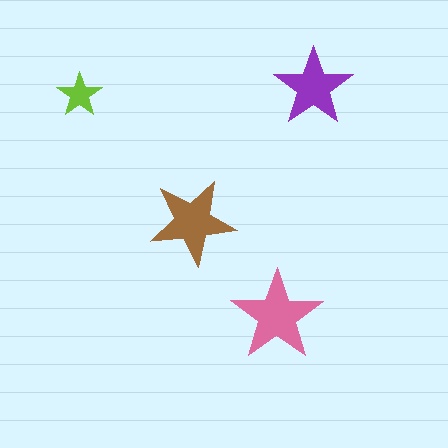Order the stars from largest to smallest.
the pink one, the brown one, the purple one, the lime one.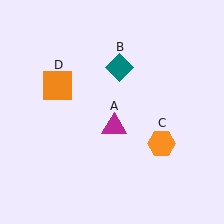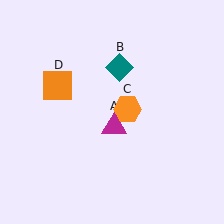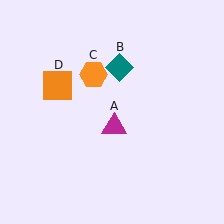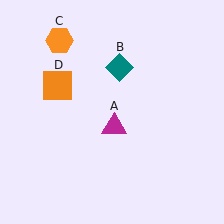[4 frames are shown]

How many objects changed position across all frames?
1 object changed position: orange hexagon (object C).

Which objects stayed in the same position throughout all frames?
Magenta triangle (object A) and teal diamond (object B) and orange square (object D) remained stationary.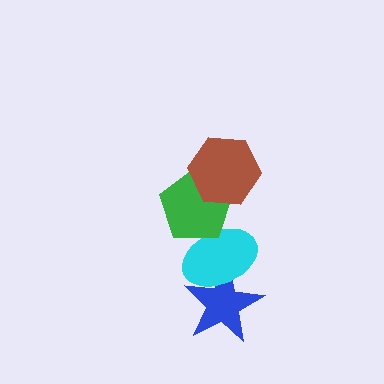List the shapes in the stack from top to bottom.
From top to bottom: the brown hexagon, the green pentagon, the cyan ellipse, the blue star.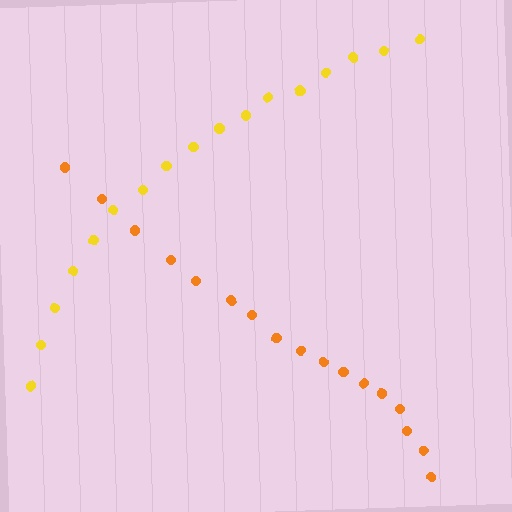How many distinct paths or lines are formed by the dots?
There are 2 distinct paths.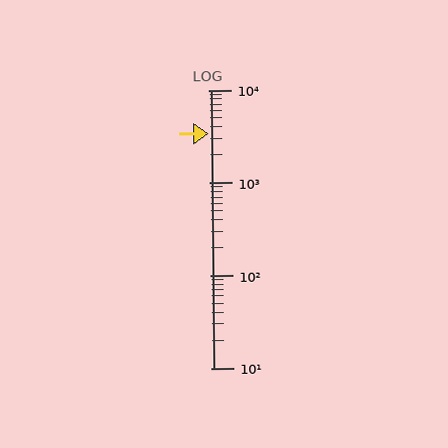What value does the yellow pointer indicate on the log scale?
The pointer indicates approximately 3400.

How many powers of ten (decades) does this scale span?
The scale spans 3 decades, from 10 to 10000.